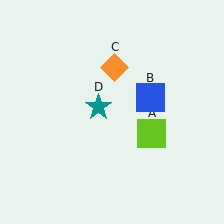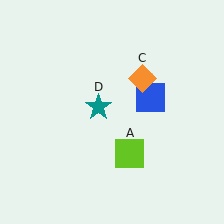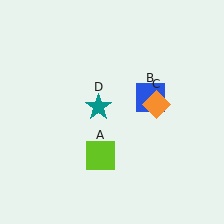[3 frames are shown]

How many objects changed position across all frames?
2 objects changed position: lime square (object A), orange diamond (object C).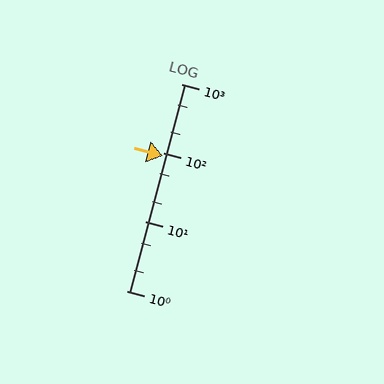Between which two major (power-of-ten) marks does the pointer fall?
The pointer is between 10 and 100.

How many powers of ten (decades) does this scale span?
The scale spans 3 decades, from 1 to 1000.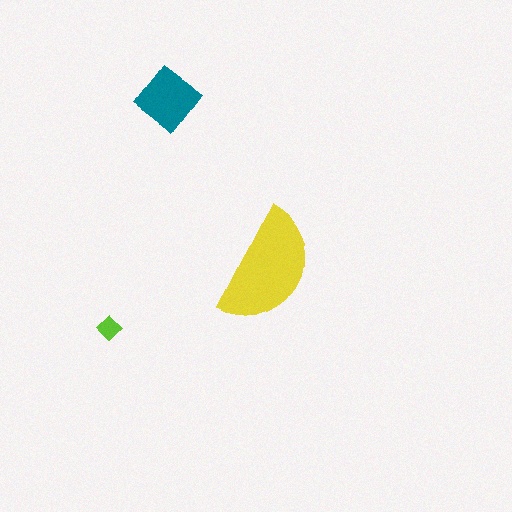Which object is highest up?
The teal diamond is topmost.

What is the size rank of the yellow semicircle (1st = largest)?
1st.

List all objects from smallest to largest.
The lime diamond, the teal diamond, the yellow semicircle.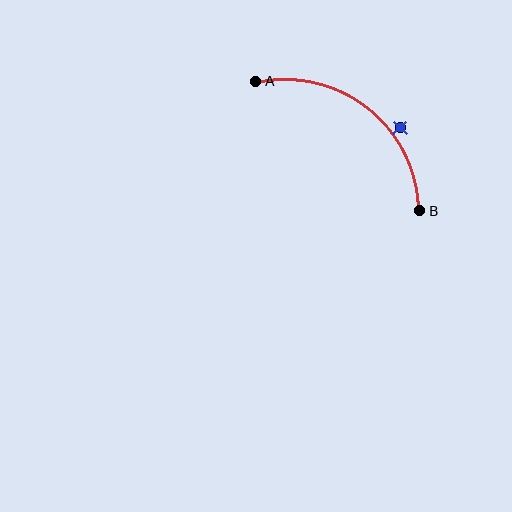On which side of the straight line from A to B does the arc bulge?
The arc bulges above and to the right of the straight line connecting A and B.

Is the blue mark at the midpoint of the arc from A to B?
No — the blue mark does not lie on the arc at all. It sits slightly outside the curve.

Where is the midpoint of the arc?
The arc midpoint is the point on the curve farthest from the straight line joining A and B. It sits above and to the right of that line.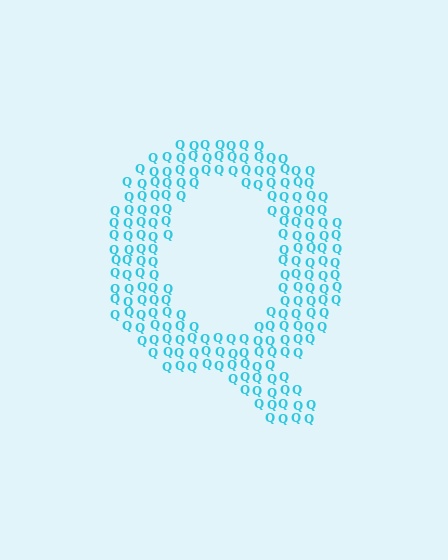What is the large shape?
The large shape is the letter Q.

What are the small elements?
The small elements are letter Q's.